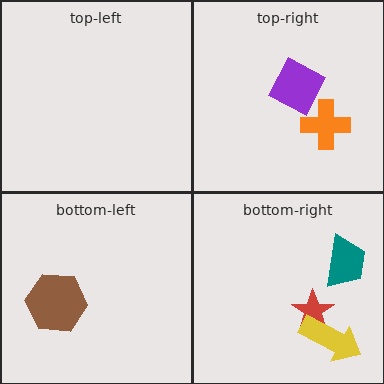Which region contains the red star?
The bottom-right region.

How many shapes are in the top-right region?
2.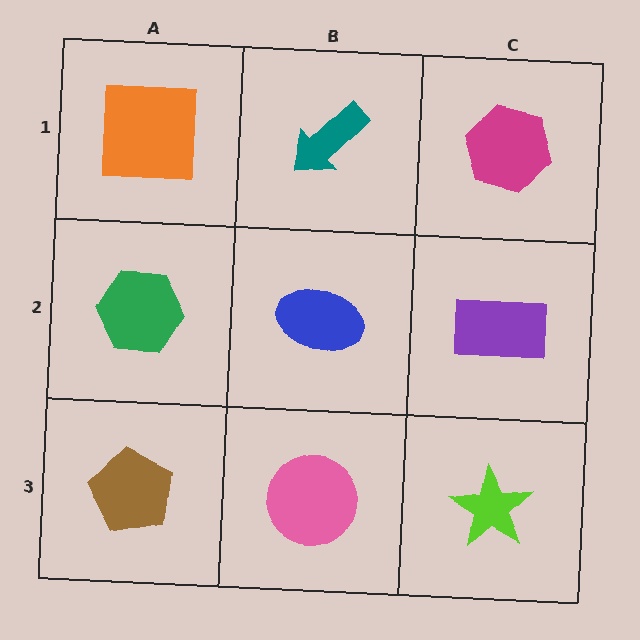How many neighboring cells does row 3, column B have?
3.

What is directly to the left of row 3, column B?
A brown pentagon.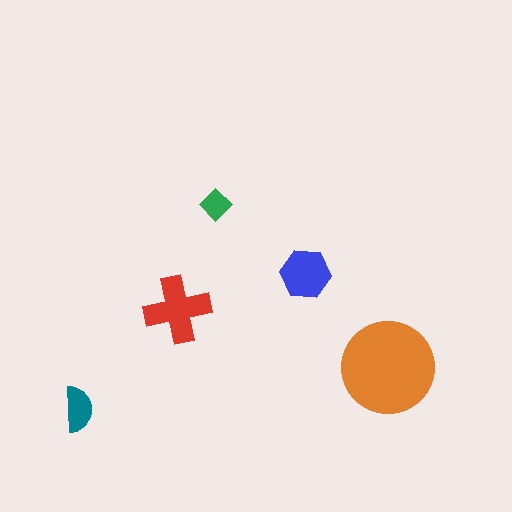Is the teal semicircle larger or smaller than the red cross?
Smaller.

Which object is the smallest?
The green diamond.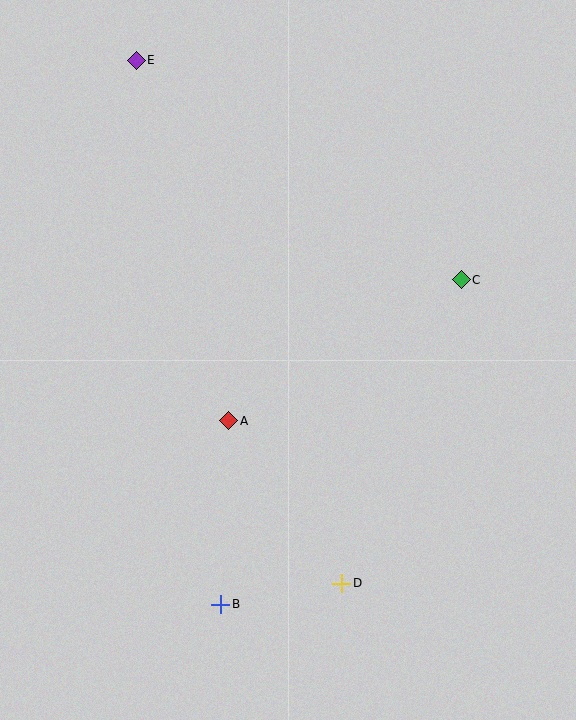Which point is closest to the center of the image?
Point A at (229, 421) is closest to the center.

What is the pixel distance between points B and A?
The distance between B and A is 184 pixels.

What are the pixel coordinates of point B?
Point B is at (221, 604).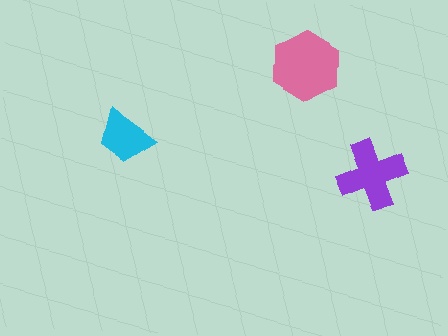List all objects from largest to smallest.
The pink hexagon, the purple cross, the cyan trapezoid.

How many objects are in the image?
There are 3 objects in the image.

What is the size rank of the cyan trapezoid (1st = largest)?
3rd.